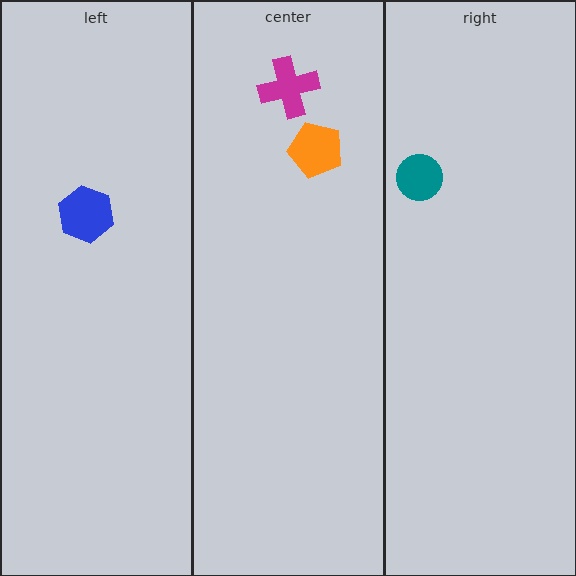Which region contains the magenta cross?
The center region.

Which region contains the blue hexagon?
The left region.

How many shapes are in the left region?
1.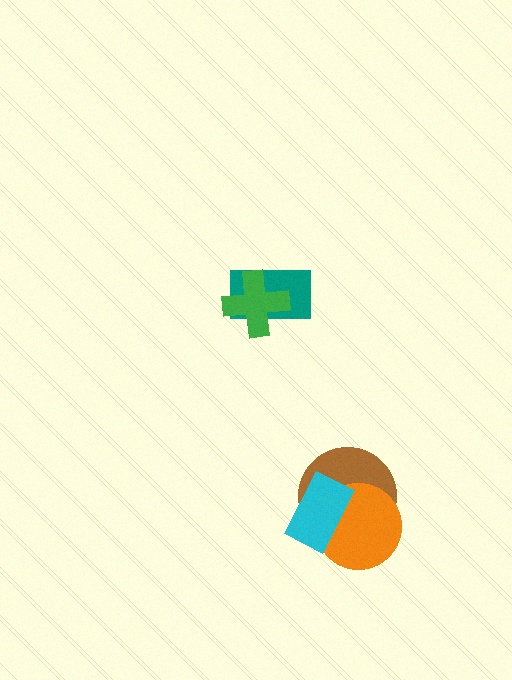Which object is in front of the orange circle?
The cyan rectangle is in front of the orange circle.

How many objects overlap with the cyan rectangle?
2 objects overlap with the cyan rectangle.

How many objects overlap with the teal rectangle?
1 object overlaps with the teal rectangle.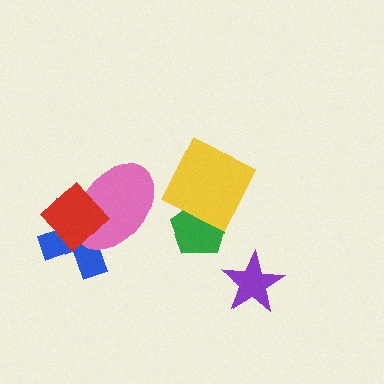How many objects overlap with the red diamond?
2 objects overlap with the red diamond.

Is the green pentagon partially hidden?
Yes, it is partially covered by another shape.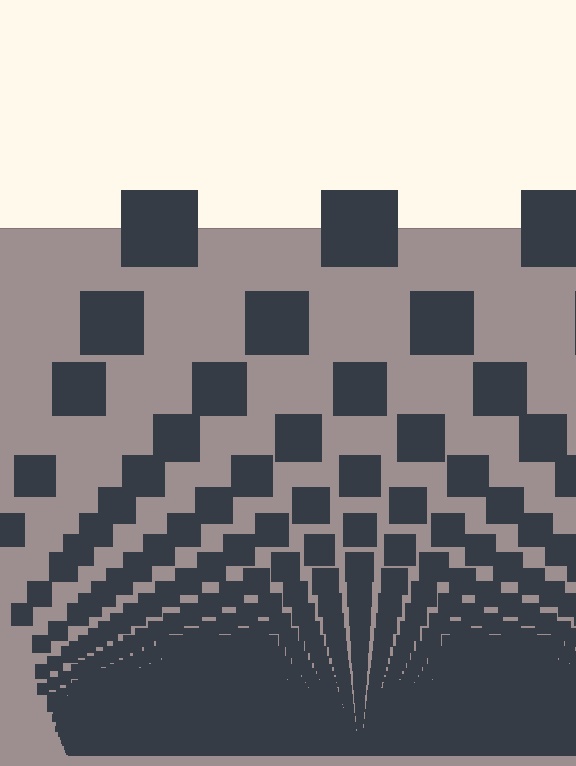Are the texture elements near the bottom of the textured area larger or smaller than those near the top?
Smaller. The gradient is inverted — elements near the bottom are smaller and denser.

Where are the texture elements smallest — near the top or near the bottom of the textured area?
Near the bottom.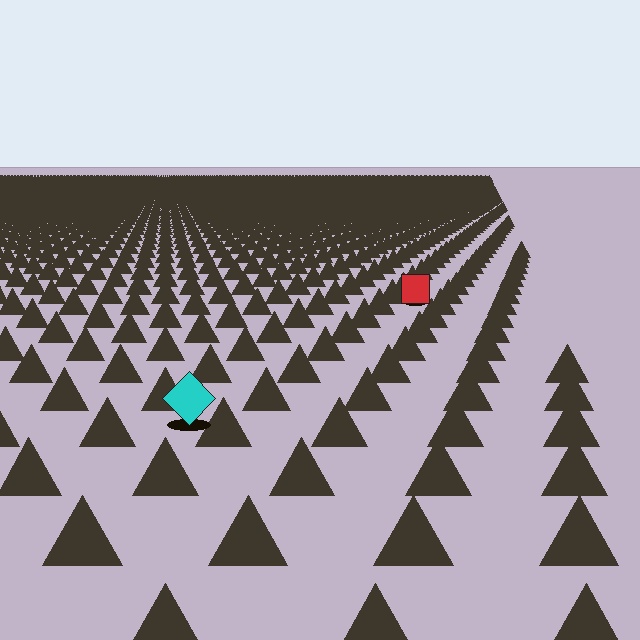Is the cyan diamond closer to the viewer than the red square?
Yes. The cyan diamond is closer — you can tell from the texture gradient: the ground texture is coarser near it.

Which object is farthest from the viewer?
The red square is farthest from the viewer. It appears smaller and the ground texture around it is denser.